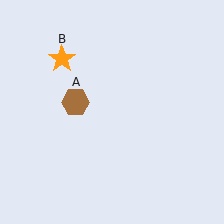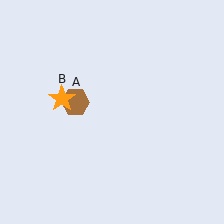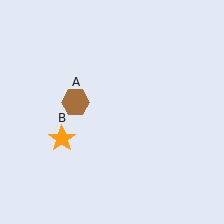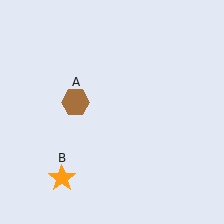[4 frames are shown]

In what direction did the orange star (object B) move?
The orange star (object B) moved down.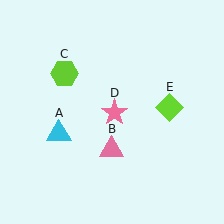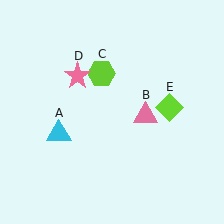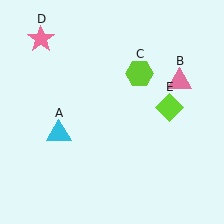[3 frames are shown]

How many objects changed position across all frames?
3 objects changed position: pink triangle (object B), lime hexagon (object C), pink star (object D).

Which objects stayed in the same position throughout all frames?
Cyan triangle (object A) and lime diamond (object E) remained stationary.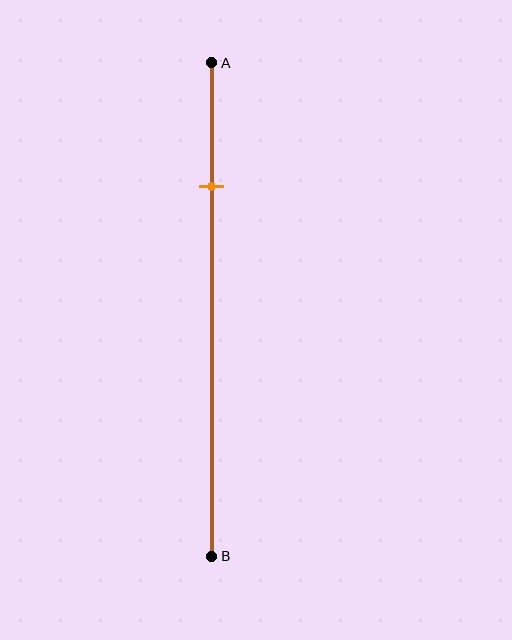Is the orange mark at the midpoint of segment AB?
No, the mark is at about 25% from A, not at the 50% midpoint.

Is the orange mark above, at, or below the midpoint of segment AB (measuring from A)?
The orange mark is above the midpoint of segment AB.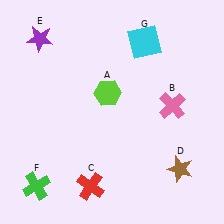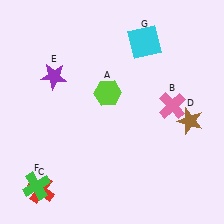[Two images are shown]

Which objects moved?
The objects that moved are: the red cross (C), the brown star (D), the purple star (E).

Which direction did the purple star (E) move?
The purple star (E) moved down.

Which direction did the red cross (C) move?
The red cross (C) moved left.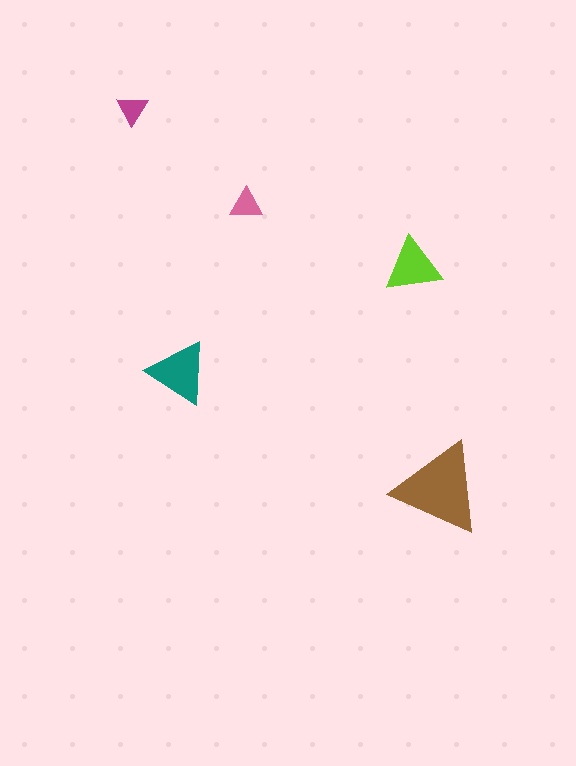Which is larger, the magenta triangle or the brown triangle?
The brown one.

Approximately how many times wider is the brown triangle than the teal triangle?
About 1.5 times wider.